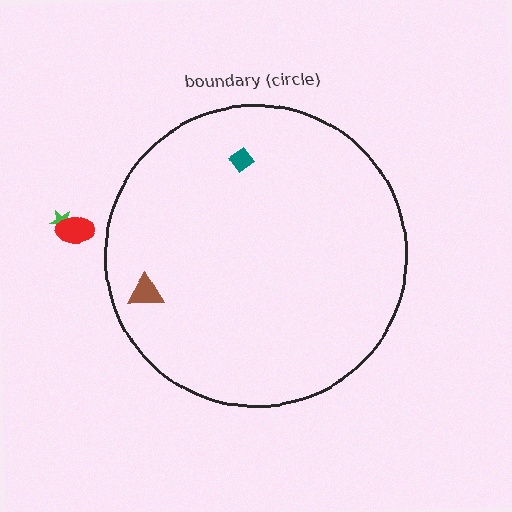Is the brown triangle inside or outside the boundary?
Inside.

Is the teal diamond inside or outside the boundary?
Inside.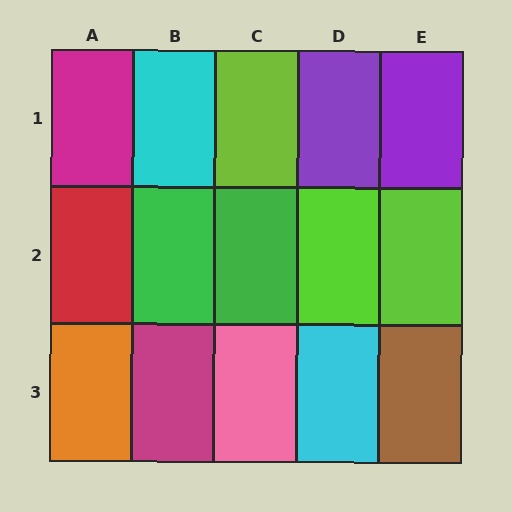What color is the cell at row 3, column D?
Cyan.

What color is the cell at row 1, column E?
Purple.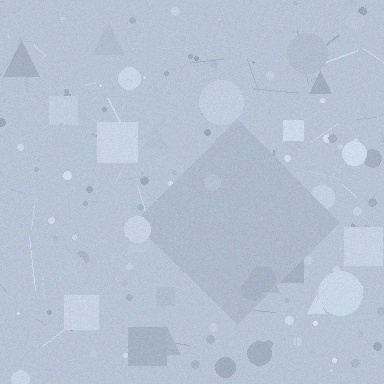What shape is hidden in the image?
A diamond is hidden in the image.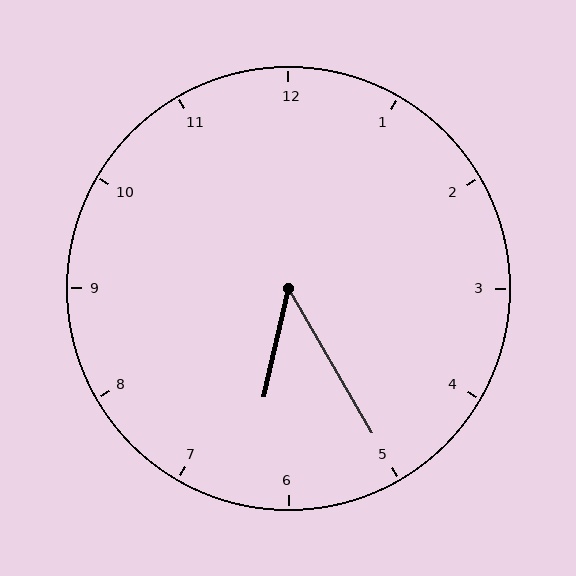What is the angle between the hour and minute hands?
Approximately 42 degrees.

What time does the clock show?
6:25.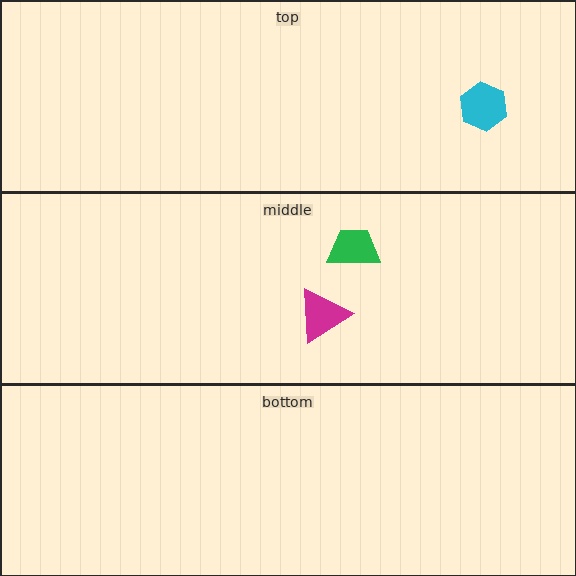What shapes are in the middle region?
The magenta triangle, the green trapezoid.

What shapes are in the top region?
The cyan hexagon.